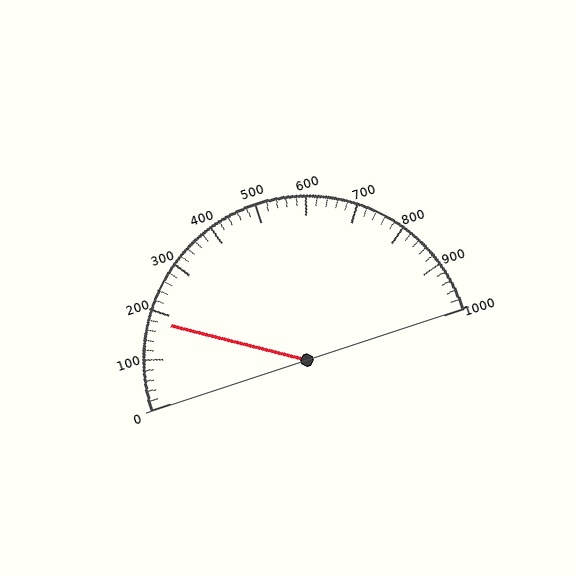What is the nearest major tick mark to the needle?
The nearest major tick mark is 200.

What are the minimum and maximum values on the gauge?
The gauge ranges from 0 to 1000.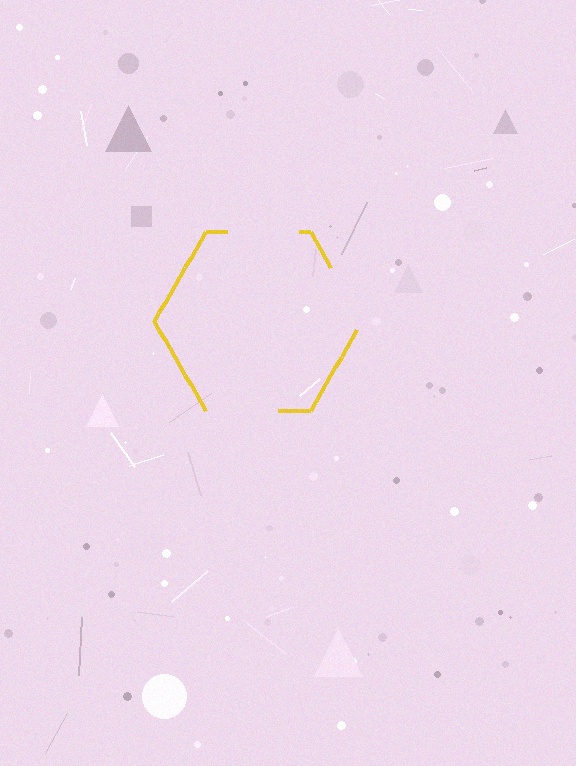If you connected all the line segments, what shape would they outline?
They would outline a hexagon.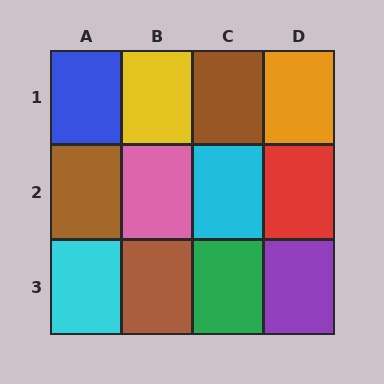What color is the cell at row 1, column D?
Orange.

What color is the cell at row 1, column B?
Yellow.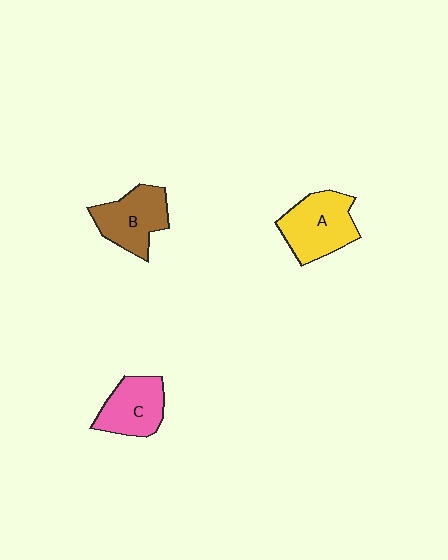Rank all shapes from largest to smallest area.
From largest to smallest: A (yellow), B (brown), C (pink).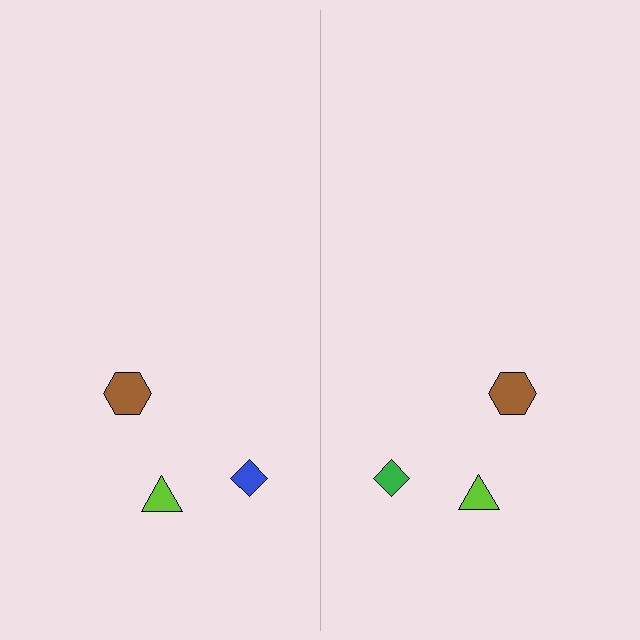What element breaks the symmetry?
The green diamond on the right side breaks the symmetry — its mirror counterpart is blue.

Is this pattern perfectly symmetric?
No, the pattern is not perfectly symmetric. The green diamond on the right side breaks the symmetry — its mirror counterpart is blue.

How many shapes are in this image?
There are 6 shapes in this image.